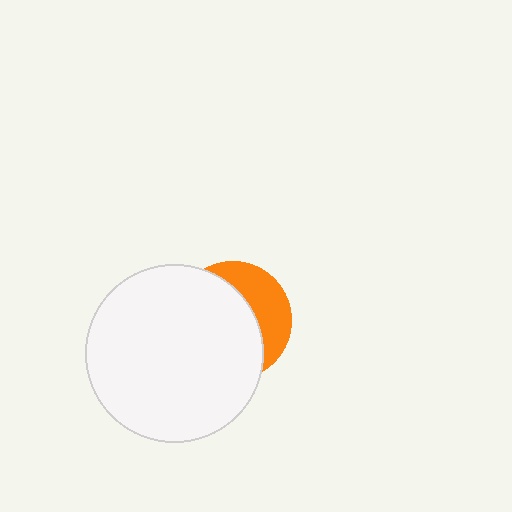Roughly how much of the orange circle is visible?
A small part of it is visible (roughly 34%).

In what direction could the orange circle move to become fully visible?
The orange circle could move right. That would shift it out from behind the white circle entirely.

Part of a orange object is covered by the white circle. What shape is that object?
It is a circle.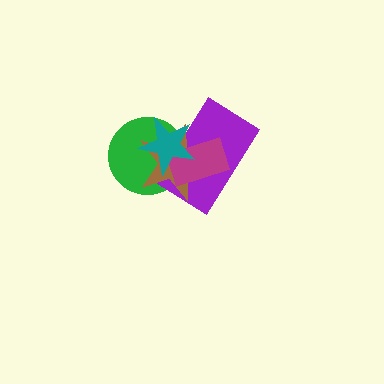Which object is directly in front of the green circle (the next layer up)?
The purple rectangle is directly in front of the green circle.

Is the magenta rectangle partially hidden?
Yes, it is partially covered by another shape.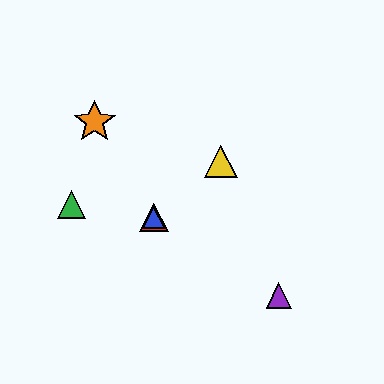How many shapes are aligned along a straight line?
3 shapes (the red triangle, the blue triangle, the yellow triangle) are aligned along a straight line.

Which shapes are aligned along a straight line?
The red triangle, the blue triangle, the yellow triangle are aligned along a straight line.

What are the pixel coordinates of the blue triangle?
The blue triangle is at (154, 218).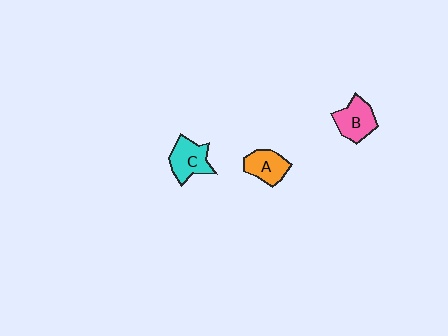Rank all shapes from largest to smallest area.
From largest to smallest: C (cyan), B (pink), A (orange).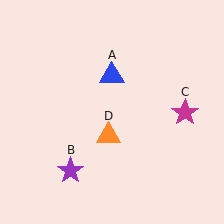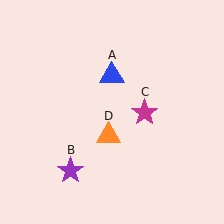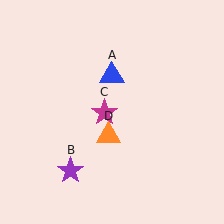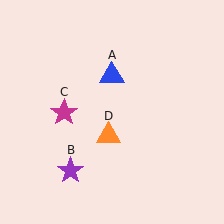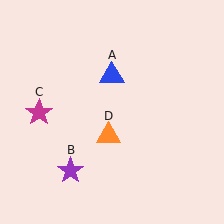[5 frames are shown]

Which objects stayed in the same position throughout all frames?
Blue triangle (object A) and purple star (object B) and orange triangle (object D) remained stationary.